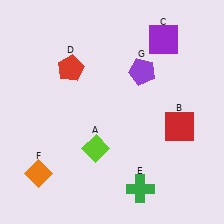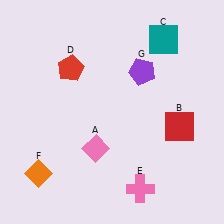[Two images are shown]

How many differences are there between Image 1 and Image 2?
There are 3 differences between the two images.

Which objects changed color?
A changed from lime to pink. C changed from purple to teal. E changed from green to pink.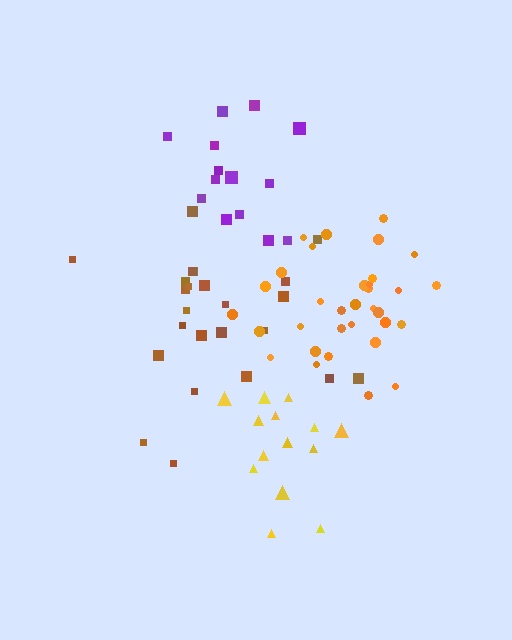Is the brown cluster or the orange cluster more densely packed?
Orange.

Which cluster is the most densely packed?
Orange.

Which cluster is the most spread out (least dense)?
Brown.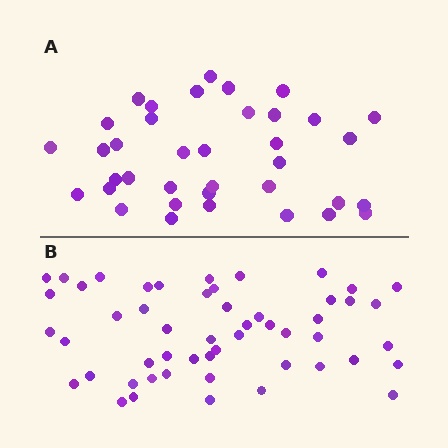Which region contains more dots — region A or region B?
Region B (the bottom region) has more dots.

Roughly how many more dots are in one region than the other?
Region B has approximately 15 more dots than region A.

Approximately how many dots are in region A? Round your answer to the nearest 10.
About 40 dots. (The exact count is 37, which rounds to 40.)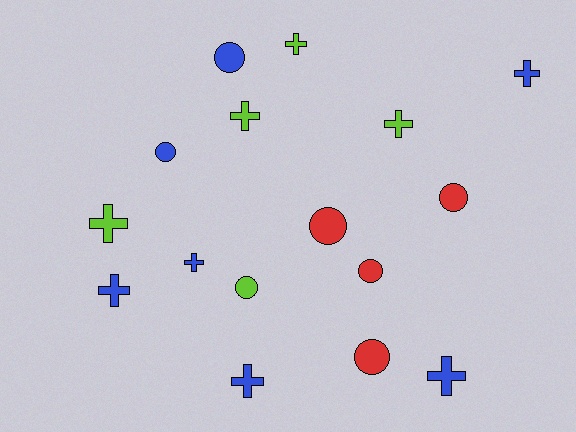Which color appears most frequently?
Blue, with 7 objects.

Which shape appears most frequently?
Cross, with 9 objects.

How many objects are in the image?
There are 16 objects.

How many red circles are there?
There are 4 red circles.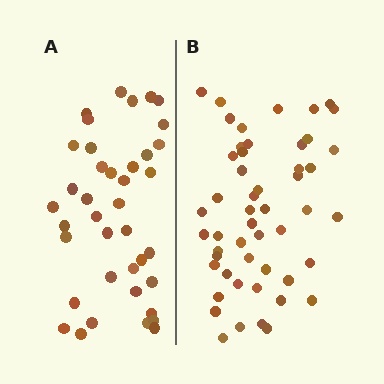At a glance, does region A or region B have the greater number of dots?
Region B (the right region) has more dots.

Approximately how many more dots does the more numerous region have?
Region B has roughly 12 or so more dots than region A.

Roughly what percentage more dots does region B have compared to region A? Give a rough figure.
About 30% more.